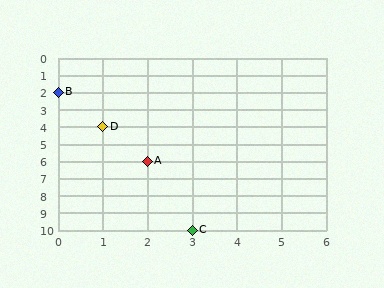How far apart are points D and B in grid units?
Points D and B are 1 column and 2 rows apart (about 2.2 grid units diagonally).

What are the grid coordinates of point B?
Point B is at grid coordinates (0, 2).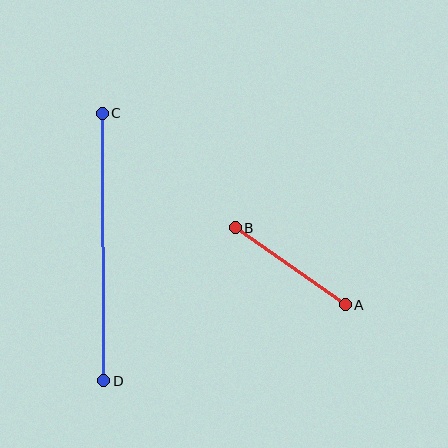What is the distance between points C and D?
The distance is approximately 267 pixels.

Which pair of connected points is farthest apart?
Points C and D are farthest apart.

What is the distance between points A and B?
The distance is approximately 134 pixels.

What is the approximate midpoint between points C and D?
The midpoint is at approximately (103, 247) pixels.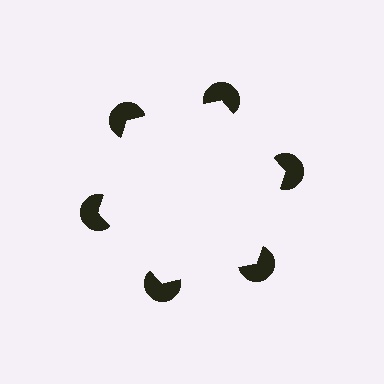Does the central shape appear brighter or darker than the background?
It typically appears slightly brighter than the background, even though no actual brightness change is drawn.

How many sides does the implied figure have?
6 sides.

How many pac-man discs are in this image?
There are 6 — one at each vertex of the illusory hexagon.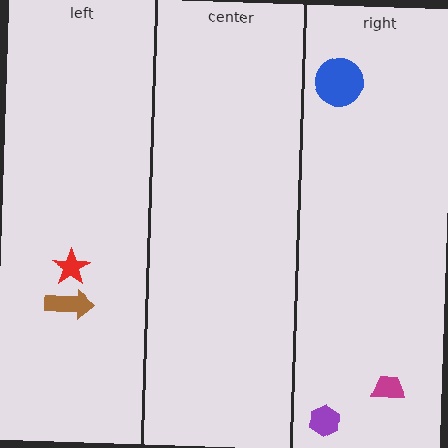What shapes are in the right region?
The blue circle, the purple hexagon, the magenta trapezoid.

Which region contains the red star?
The left region.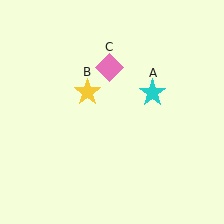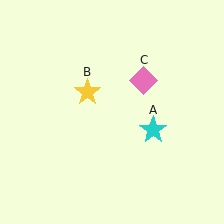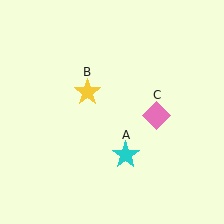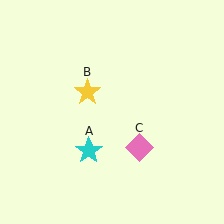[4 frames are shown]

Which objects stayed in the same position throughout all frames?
Yellow star (object B) remained stationary.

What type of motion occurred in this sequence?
The cyan star (object A), pink diamond (object C) rotated clockwise around the center of the scene.